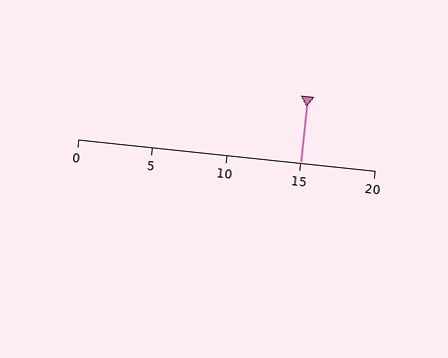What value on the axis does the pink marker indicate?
The marker indicates approximately 15.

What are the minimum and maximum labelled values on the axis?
The axis runs from 0 to 20.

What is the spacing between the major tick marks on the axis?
The major ticks are spaced 5 apart.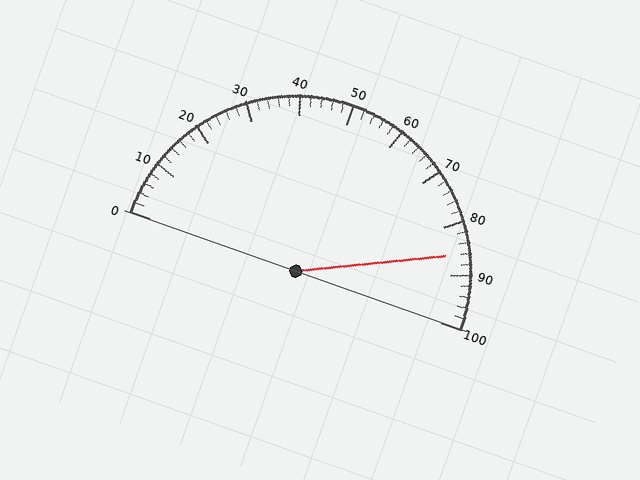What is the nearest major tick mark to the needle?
The nearest major tick mark is 90.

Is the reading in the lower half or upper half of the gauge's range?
The reading is in the upper half of the range (0 to 100).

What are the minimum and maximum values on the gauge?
The gauge ranges from 0 to 100.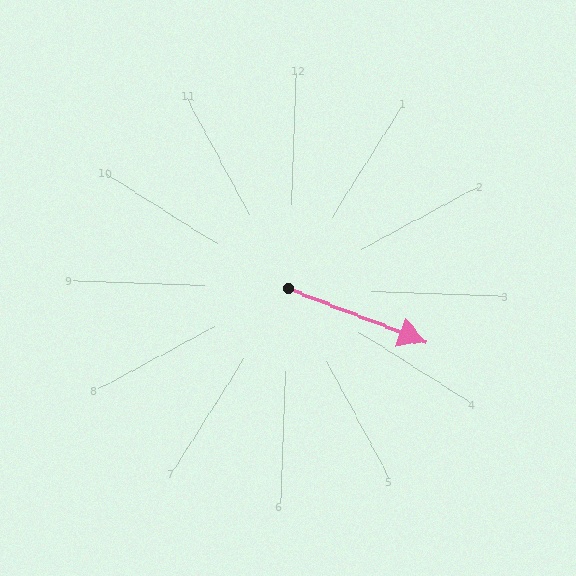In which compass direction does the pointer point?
East.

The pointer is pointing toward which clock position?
Roughly 4 o'clock.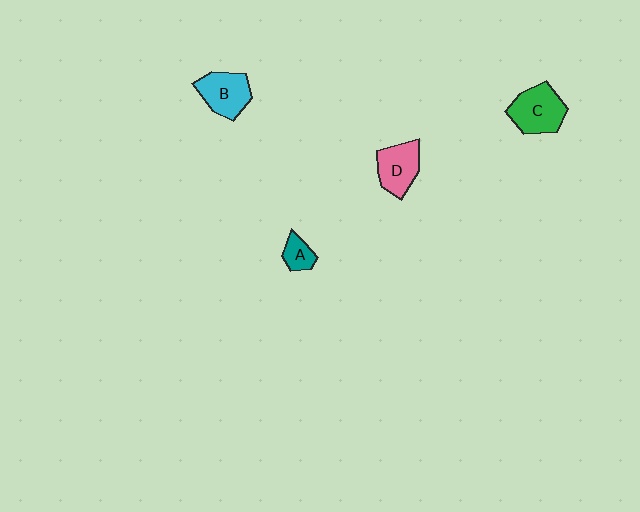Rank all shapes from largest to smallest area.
From largest to smallest: C (green), B (cyan), D (pink), A (teal).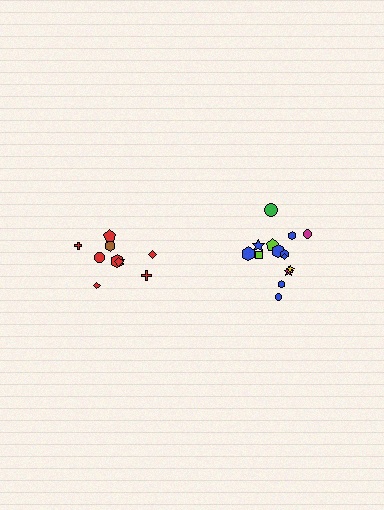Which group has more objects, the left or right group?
The right group.